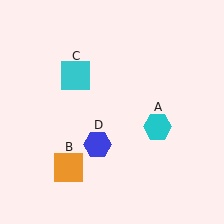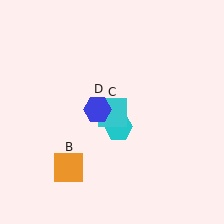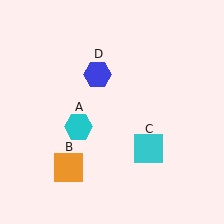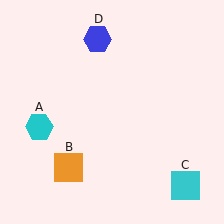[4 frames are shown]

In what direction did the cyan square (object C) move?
The cyan square (object C) moved down and to the right.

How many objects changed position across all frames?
3 objects changed position: cyan hexagon (object A), cyan square (object C), blue hexagon (object D).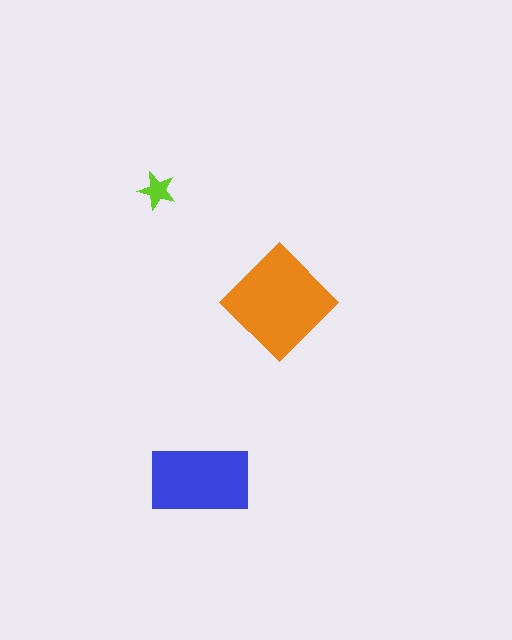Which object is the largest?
The orange diamond.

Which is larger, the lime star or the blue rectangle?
The blue rectangle.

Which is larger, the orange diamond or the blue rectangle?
The orange diamond.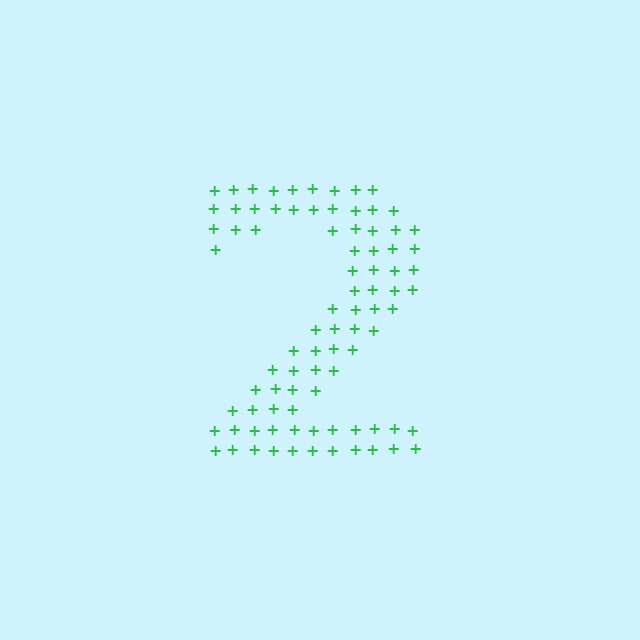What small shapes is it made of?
It is made of small plus signs.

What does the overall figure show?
The overall figure shows the digit 2.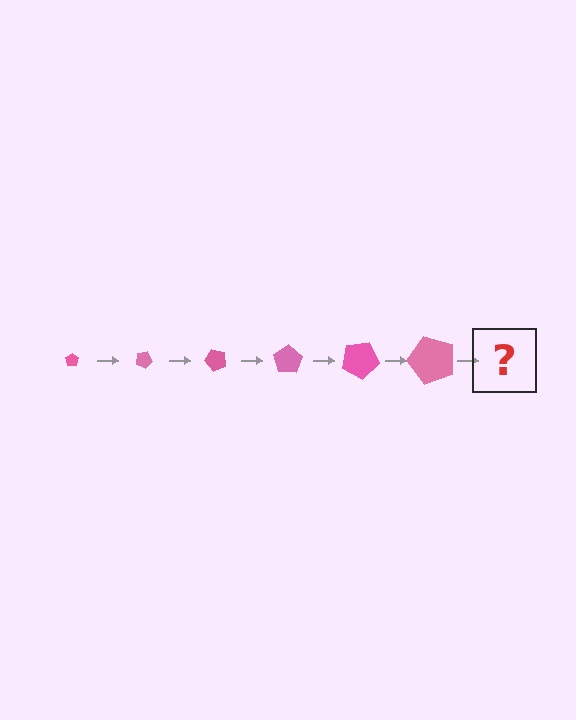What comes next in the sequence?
The next element should be a pentagon, larger than the previous one and rotated 150 degrees from the start.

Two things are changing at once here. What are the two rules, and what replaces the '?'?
The two rules are that the pentagon grows larger each step and it rotates 25 degrees each step. The '?' should be a pentagon, larger than the previous one and rotated 150 degrees from the start.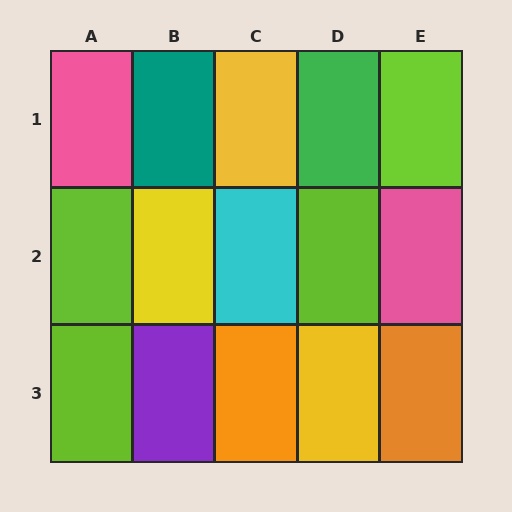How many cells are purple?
1 cell is purple.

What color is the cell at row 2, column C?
Cyan.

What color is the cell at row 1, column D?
Green.